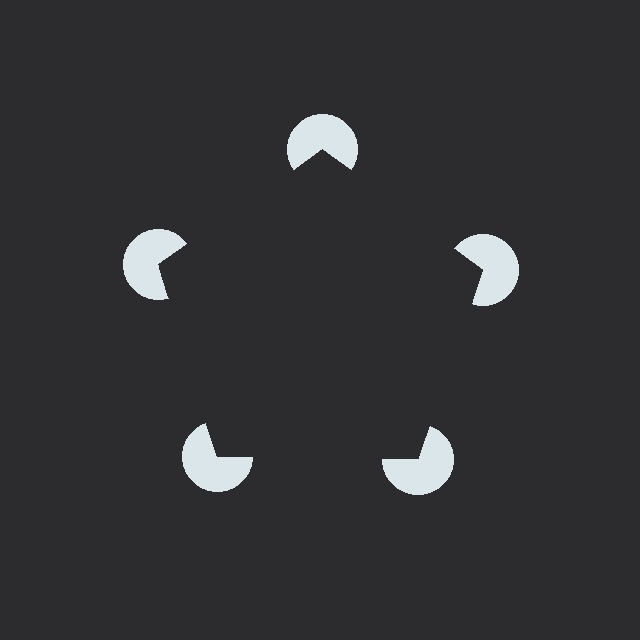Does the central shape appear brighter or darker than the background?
It typically appears slightly darker than the background, even though no actual brightness change is drawn.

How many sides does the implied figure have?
5 sides.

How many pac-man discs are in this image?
There are 5 — one at each vertex of the illusory pentagon.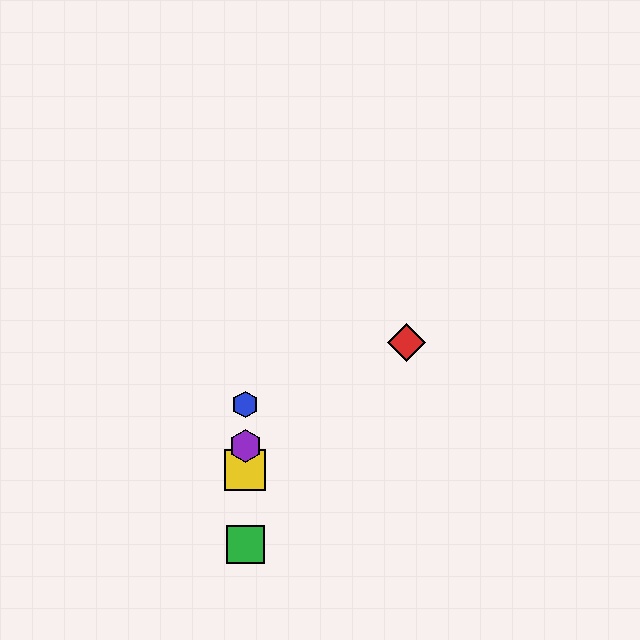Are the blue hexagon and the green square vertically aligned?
Yes, both are at x≈245.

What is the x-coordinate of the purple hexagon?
The purple hexagon is at x≈245.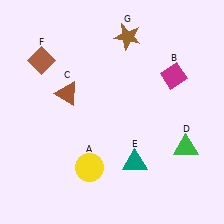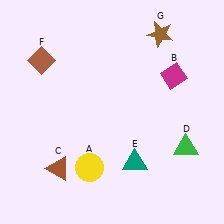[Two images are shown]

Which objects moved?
The objects that moved are: the brown triangle (C), the brown star (G).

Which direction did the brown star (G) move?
The brown star (G) moved right.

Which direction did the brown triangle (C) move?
The brown triangle (C) moved down.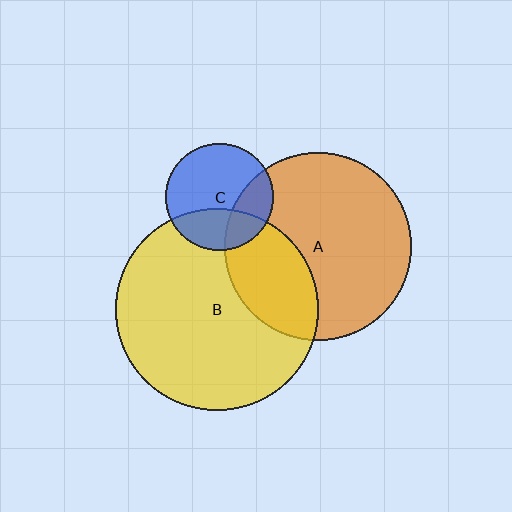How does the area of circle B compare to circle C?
Approximately 3.5 times.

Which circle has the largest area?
Circle B (yellow).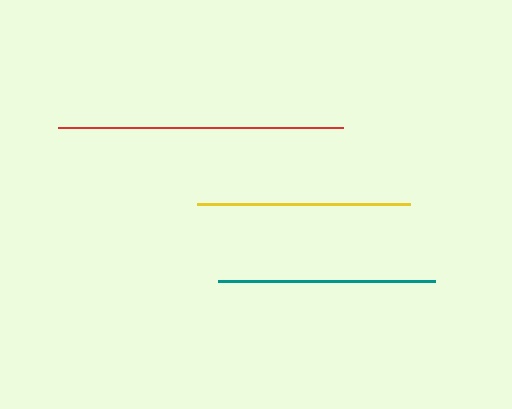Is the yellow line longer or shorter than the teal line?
The teal line is longer than the yellow line.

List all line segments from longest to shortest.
From longest to shortest: red, teal, yellow.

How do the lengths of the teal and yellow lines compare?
The teal and yellow lines are approximately the same length.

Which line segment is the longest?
The red line is the longest at approximately 285 pixels.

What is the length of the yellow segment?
The yellow segment is approximately 214 pixels long.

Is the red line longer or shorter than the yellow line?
The red line is longer than the yellow line.